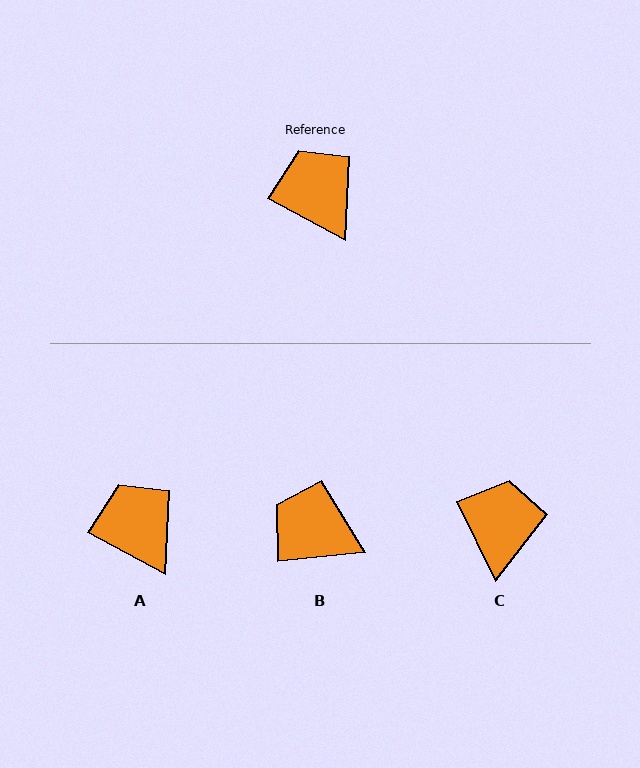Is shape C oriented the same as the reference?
No, it is off by about 36 degrees.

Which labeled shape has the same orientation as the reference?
A.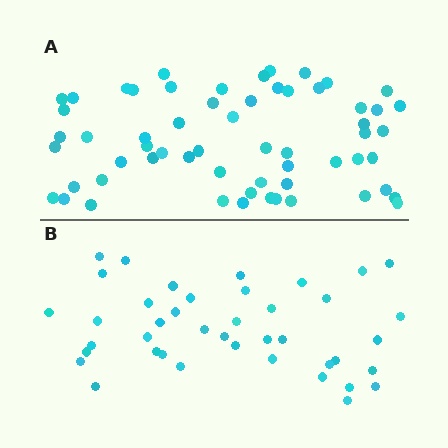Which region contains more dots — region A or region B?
Region A (the top region) has more dots.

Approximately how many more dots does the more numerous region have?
Region A has approximately 20 more dots than region B.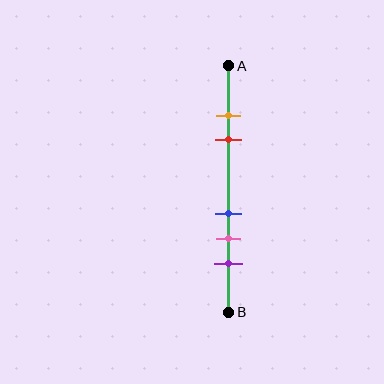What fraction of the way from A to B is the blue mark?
The blue mark is approximately 60% (0.6) of the way from A to B.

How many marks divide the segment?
There are 5 marks dividing the segment.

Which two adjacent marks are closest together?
The orange and red marks are the closest adjacent pair.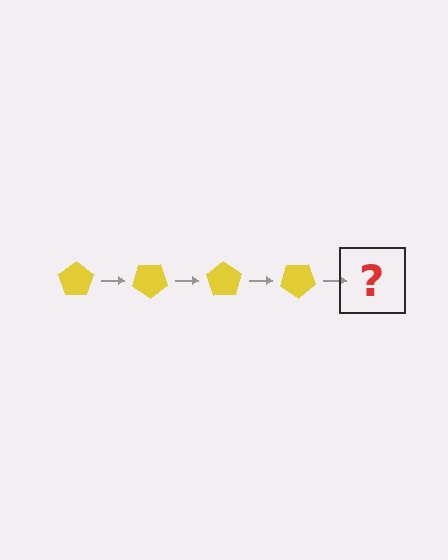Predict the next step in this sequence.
The next step is a yellow pentagon rotated 140 degrees.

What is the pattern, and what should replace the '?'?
The pattern is that the pentagon rotates 35 degrees each step. The '?' should be a yellow pentagon rotated 140 degrees.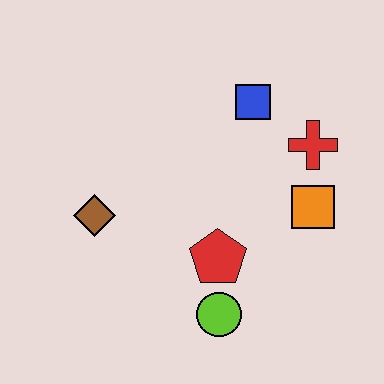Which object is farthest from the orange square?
The brown diamond is farthest from the orange square.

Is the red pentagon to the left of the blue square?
Yes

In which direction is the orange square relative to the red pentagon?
The orange square is to the right of the red pentagon.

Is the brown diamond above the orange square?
No